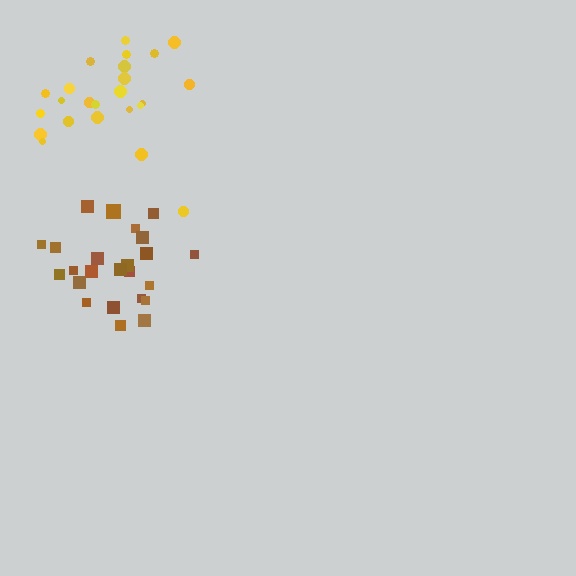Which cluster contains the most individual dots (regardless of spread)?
Brown (25).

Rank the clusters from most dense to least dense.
brown, yellow.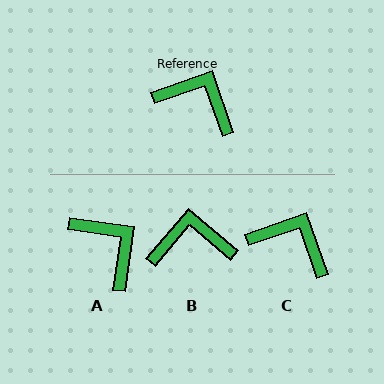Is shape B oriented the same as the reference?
No, it is off by about 30 degrees.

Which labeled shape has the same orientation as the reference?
C.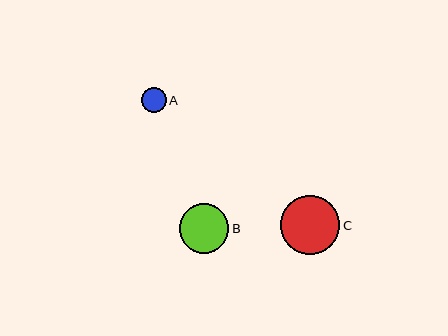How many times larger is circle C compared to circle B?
Circle C is approximately 1.2 times the size of circle B.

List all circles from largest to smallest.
From largest to smallest: C, B, A.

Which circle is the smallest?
Circle A is the smallest with a size of approximately 25 pixels.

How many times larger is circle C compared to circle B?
Circle C is approximately 1.2 times the size of circle B.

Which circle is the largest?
Circle C is the largest with a size of approximately 59 pixels.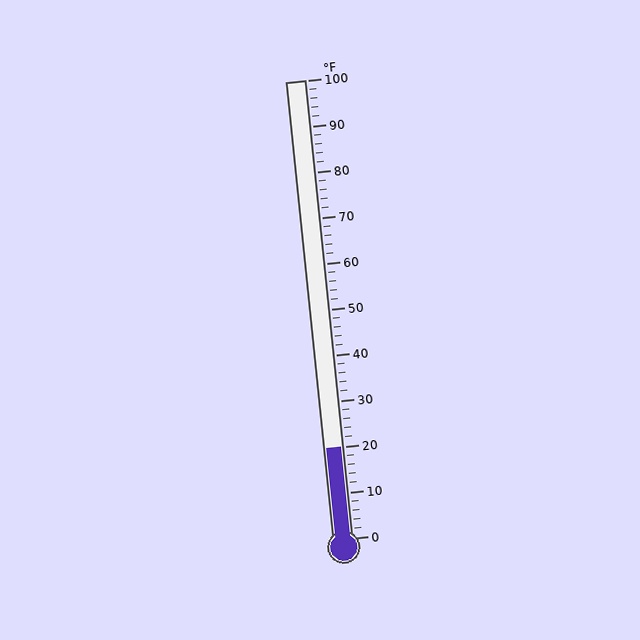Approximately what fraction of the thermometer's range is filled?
The thermometer is filled to approximately 20% of its range.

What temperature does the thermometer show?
The thermometer shows approximately 20°F.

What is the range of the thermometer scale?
The thermometer scale ranges from 0°F to 100°F.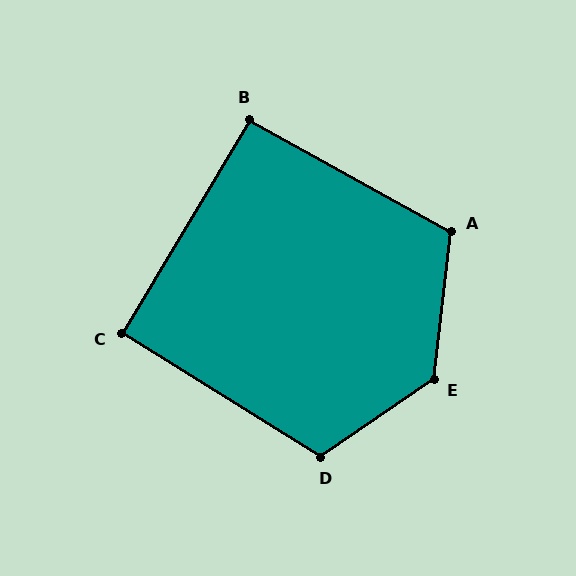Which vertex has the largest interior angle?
E, at approximately 131 degrees.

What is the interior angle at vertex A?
Approximately 113 degrees (obtuse).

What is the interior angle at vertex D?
Approximately 114 degrees (obtuse).